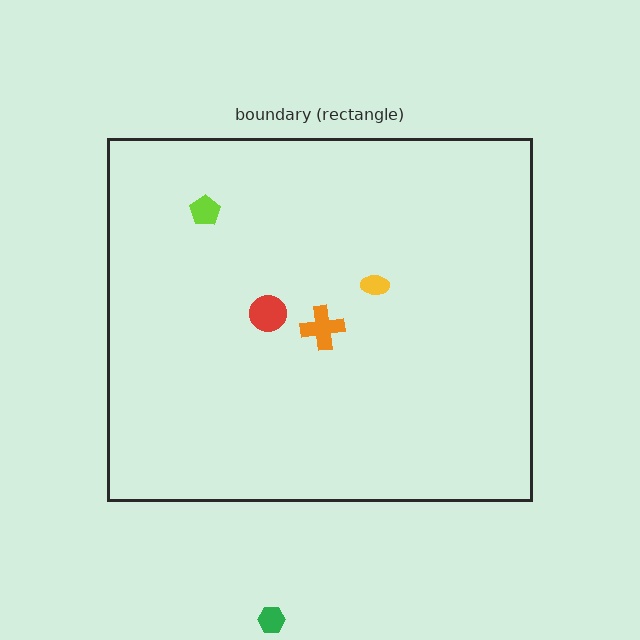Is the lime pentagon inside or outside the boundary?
Inside.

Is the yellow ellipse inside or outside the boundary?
Inside.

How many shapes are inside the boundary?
4 inside, 1 outside.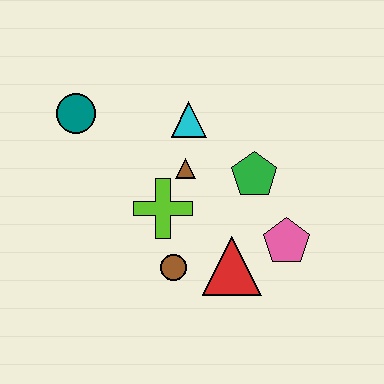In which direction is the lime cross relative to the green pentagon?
The lime cross is to the left of the green pentagon.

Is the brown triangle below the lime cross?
No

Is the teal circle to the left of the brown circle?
Yes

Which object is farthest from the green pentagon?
The teal circle is farthest from the green pentagon.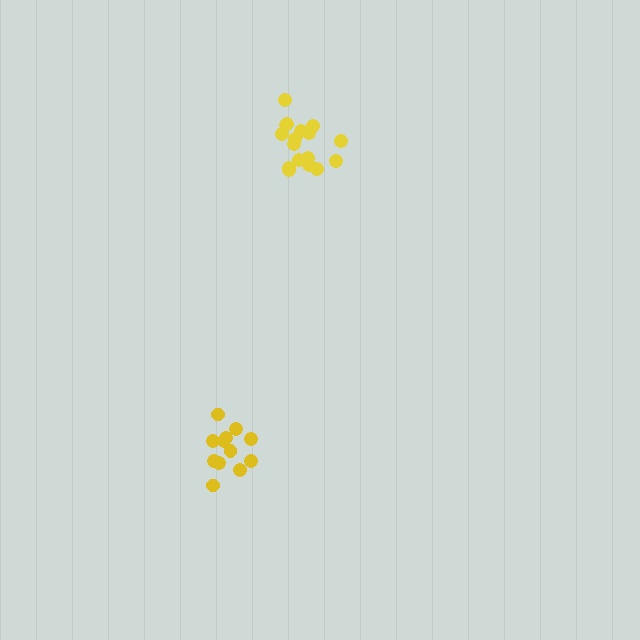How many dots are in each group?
Group 1: 17 dots, Group 2: 12 dots (29 total).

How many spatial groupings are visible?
There are 2 spatial groupings.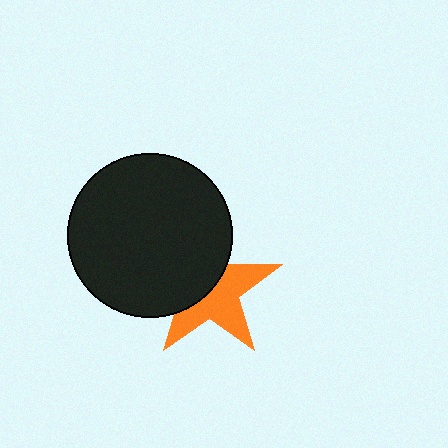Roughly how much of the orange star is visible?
About half of it is visible (roughly 53%).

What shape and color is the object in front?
The object in front is a black circle.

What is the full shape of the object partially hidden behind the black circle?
The partially hidden object is an orange star.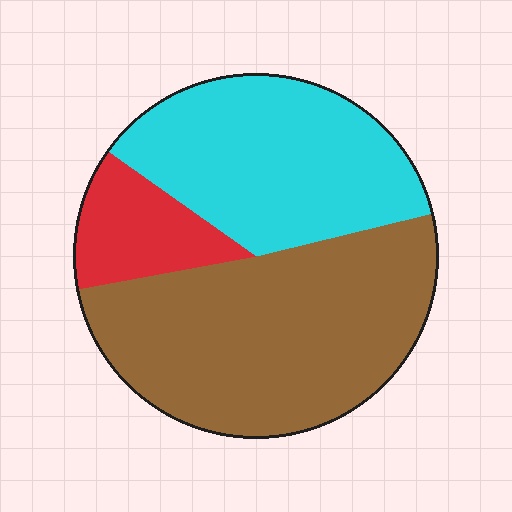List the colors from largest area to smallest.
From largest to smallest: brown, cyan, red.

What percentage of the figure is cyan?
Cyan covers about 35% of the figure.